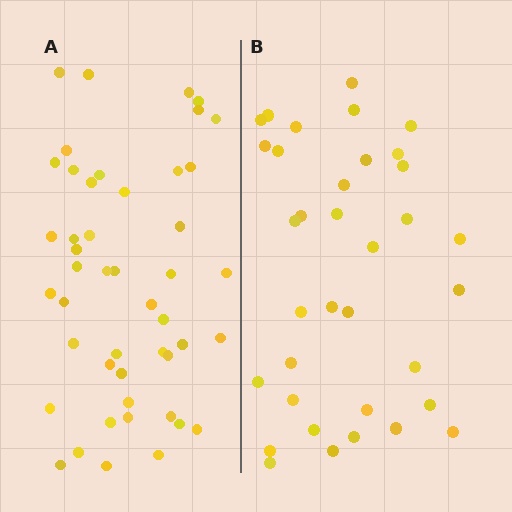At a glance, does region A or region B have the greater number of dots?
Region A (the left region) has more dots.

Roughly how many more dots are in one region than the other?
Region A has roughly 12 or so more dots than region B.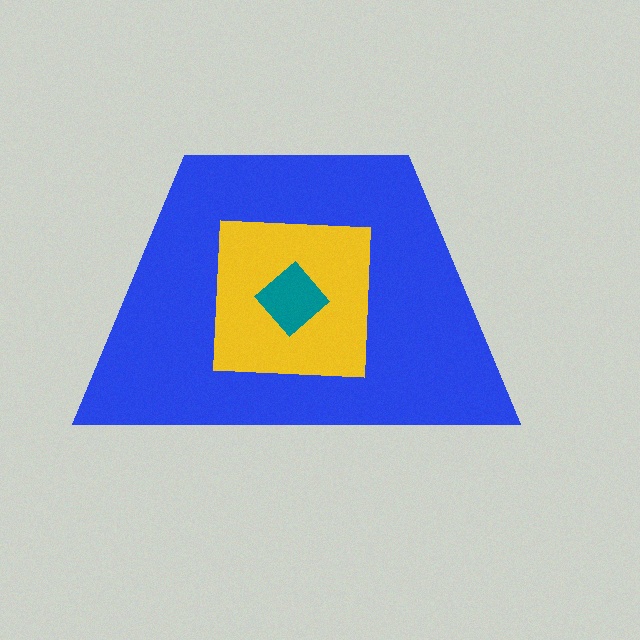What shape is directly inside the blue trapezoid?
The yellow square.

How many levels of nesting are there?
3.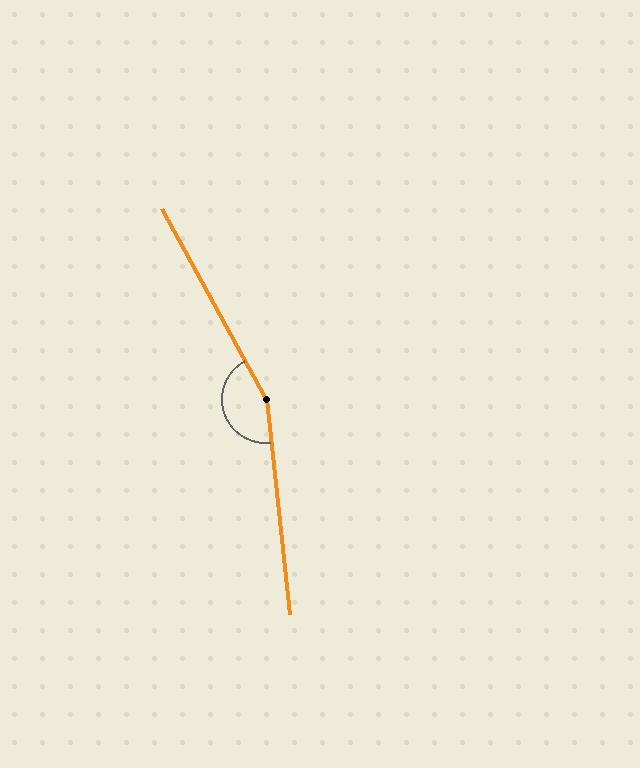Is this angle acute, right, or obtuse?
It is obtuse.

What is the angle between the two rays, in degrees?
Approximately 157 degrees.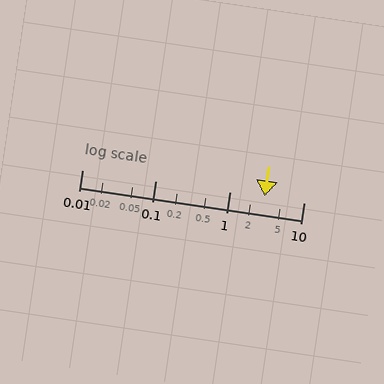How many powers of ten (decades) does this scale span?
The scale spans 3 decades, from 0.01 to 10.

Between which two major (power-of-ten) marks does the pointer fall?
The pointer is between 1 and 10.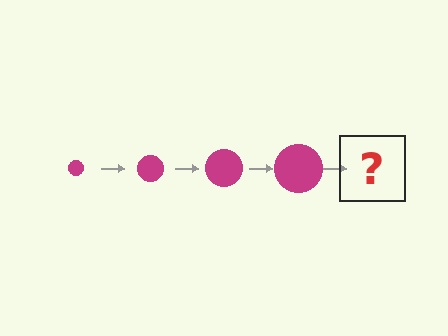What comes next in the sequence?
The next element should be a magenta circle, larger than the previous one.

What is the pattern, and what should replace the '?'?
The pattern is that the circle gets progressively larger each step. The '?' should be a magenta circle, larger than the previous one.